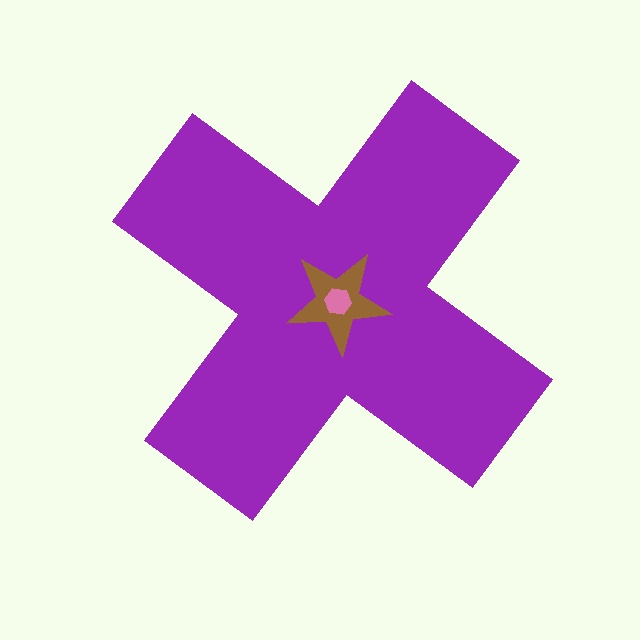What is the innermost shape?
The pink hexagon.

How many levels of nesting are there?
3.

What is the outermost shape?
The purple cross.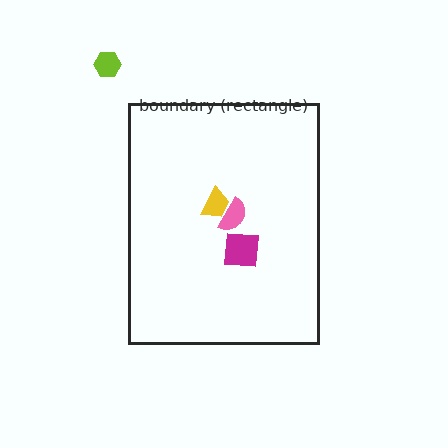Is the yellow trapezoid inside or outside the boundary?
Inside.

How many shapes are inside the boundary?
3 inside, 1 outside.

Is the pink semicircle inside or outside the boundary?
Inside.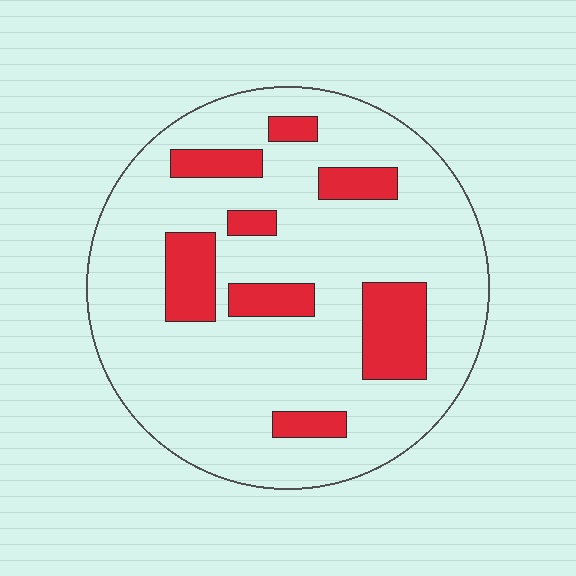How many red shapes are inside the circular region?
8.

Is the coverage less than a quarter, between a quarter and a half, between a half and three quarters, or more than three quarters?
Less than a quarter.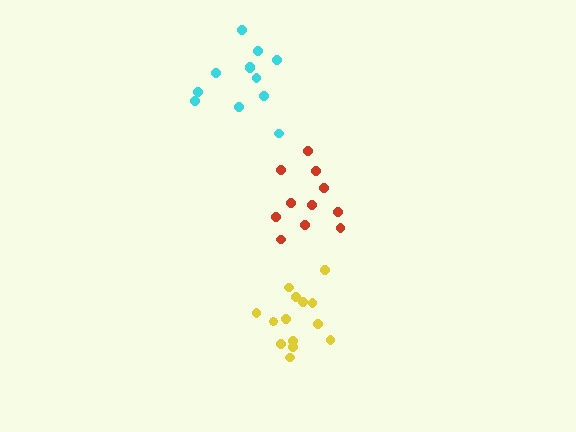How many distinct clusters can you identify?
There are 3 distinct clusters.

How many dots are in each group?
Group 1: 12 dots, Group 2: 14 dots, Group 3: 11 dots (37 total).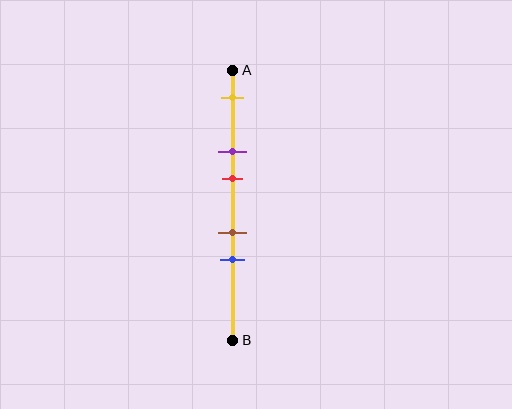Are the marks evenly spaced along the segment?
No, the marks are not evenly spaced.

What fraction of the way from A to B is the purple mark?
The purple mark is approximately 30% (0.3) of the way from A to B.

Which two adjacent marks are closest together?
The brown and blue marks are the closest adjacent pair.